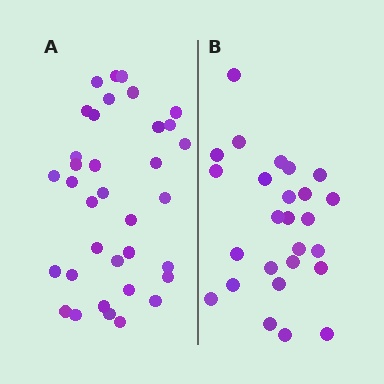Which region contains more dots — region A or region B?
Region A (the left region) has more dots.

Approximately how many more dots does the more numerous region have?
Region A has roughly 8 or so more dots than region B.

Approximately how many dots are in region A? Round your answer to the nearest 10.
About 40 dots. (The exact count is 35, which rounds to 40.)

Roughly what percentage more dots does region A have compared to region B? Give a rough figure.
About 35% more.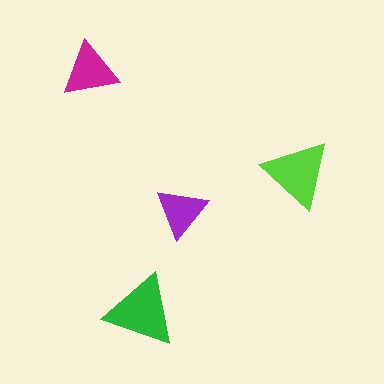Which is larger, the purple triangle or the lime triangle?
The lime one.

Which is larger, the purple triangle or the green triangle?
The green one.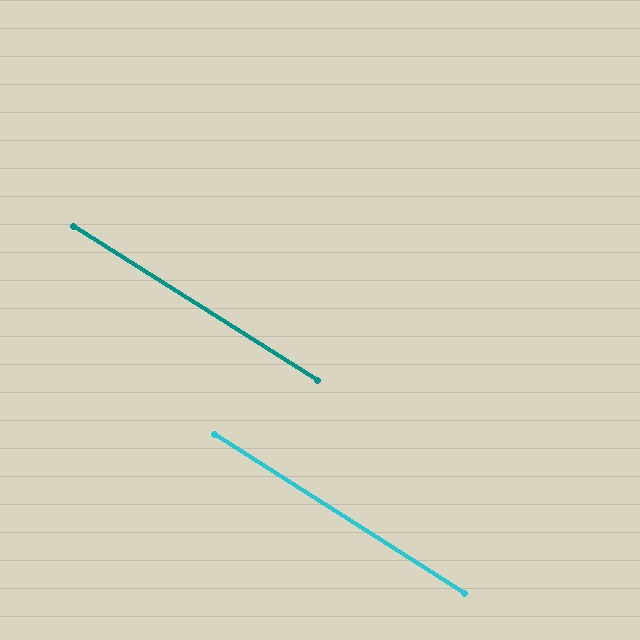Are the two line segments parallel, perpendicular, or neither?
Parallel — their directions differ by only 0.0°.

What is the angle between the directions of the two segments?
Approximately 0 degrees.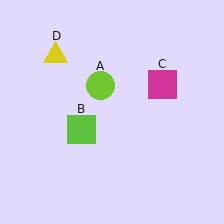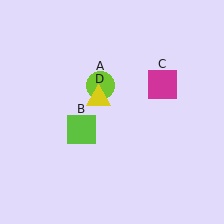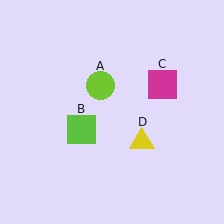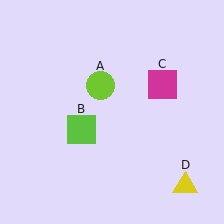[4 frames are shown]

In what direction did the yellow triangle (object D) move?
The yellow triangle (object D) moved down and to the right.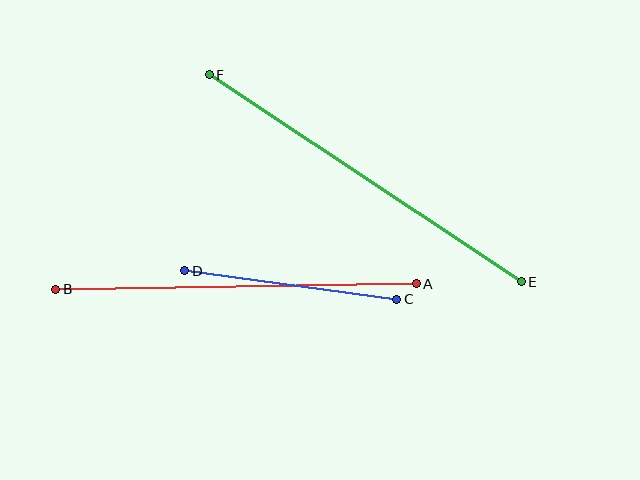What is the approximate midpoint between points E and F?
The midpoint is at approximately (365, 178) pixels.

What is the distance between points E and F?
The distance is approximately 375 pixels.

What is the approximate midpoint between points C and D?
The midpoint is at approximately (291, 285) pixels.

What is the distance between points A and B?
The distance is approximately 360 pixels.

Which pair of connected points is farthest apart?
Points E and F are farthest apart.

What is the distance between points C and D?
The distance is approximately 214 pixels.